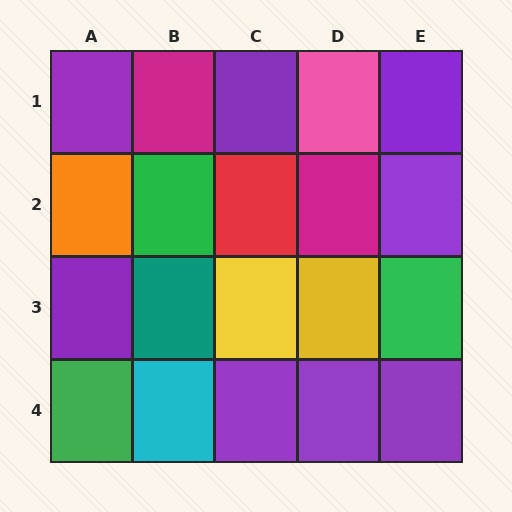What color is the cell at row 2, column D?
Magenta.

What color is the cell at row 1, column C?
Purple.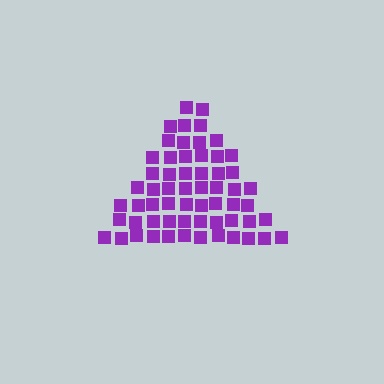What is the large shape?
The large shape is a triangle.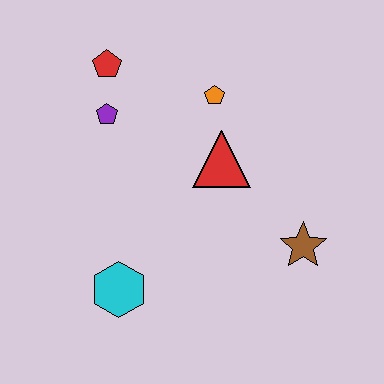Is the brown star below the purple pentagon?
Yes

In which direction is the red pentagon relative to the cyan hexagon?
The red pentagon is above the cyan hexagon.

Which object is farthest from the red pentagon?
The brown star is farthest from the red pentagon.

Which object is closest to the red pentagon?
The purple pentagon is closest to the red pentagon.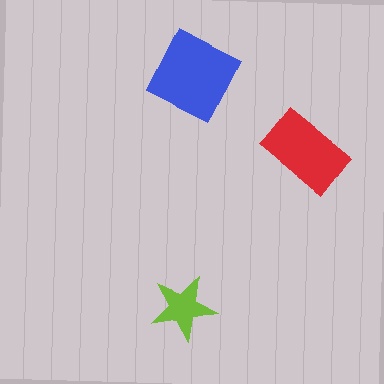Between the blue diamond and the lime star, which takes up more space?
The blue diamond.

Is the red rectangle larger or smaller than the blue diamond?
Smaller.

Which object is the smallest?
The lime star.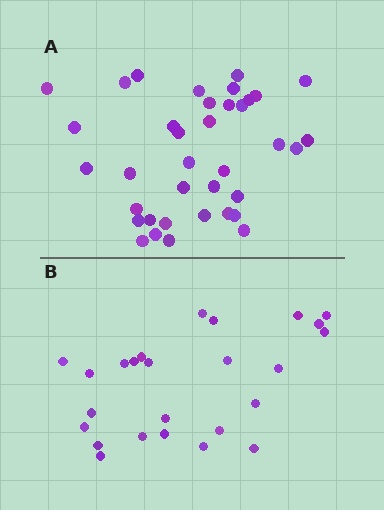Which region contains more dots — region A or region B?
Region A (the top region) has more dots.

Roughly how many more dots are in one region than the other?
Region A has roughly 12 or so more dots than region B.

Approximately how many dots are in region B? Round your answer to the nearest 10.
About 20 dots. (The exact count is 25, which rounds to 20.)